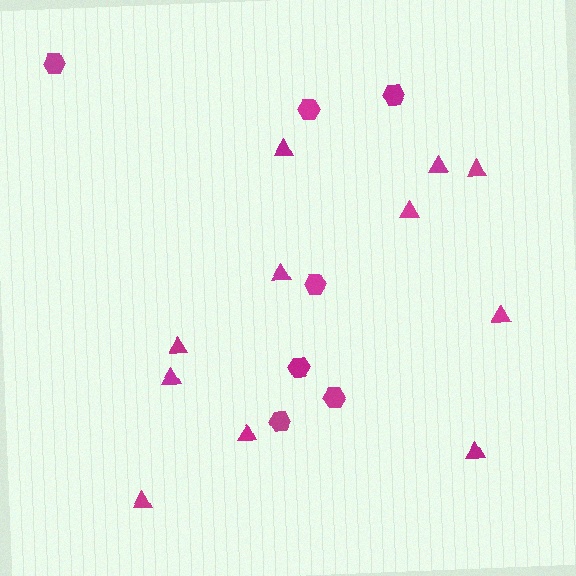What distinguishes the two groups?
There are 2 groups: one group of triangles (11) and one group of hexagons (7).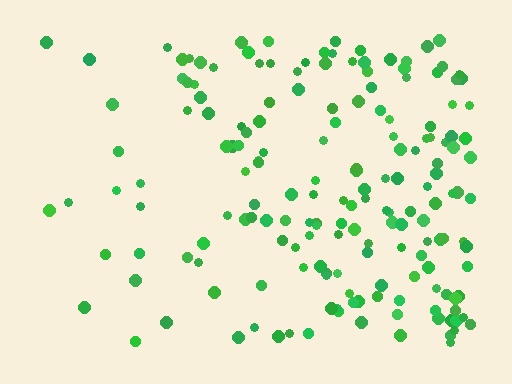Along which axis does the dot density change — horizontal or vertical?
Horizontal.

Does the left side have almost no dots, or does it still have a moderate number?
Still a moderate number, just noticeably fewer than the right.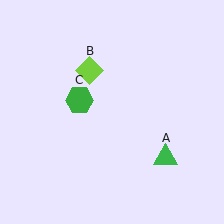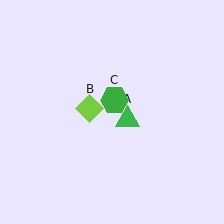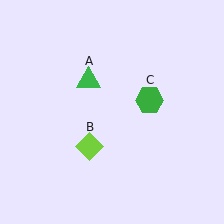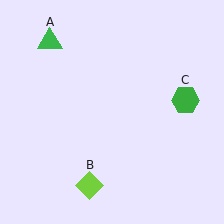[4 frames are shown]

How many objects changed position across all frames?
3 objects changed position: green triangle (object A), lime diamond (object B), green hexagon (object C).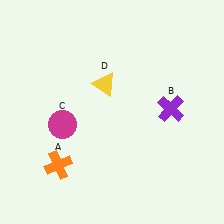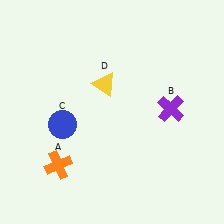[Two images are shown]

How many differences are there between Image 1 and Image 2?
There is 1 difference between the two images.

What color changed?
The circle (C) changed from magenta in Image 1 to blue in Image 2.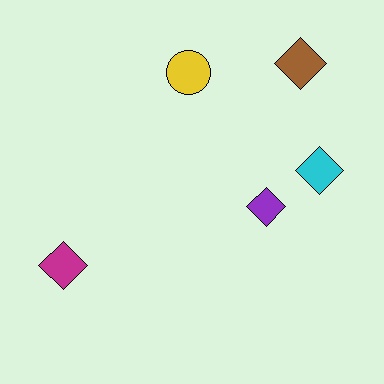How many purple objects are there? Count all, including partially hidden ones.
There is 1 purple object.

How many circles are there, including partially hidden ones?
There is 1 circle.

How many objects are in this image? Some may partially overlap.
There are 5 objects.